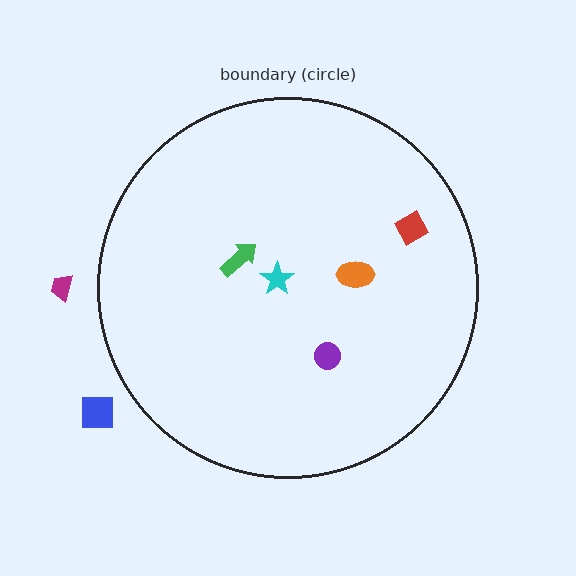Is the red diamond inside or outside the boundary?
Inside.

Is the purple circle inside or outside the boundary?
Inside.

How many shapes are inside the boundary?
5 inside, 2 outside.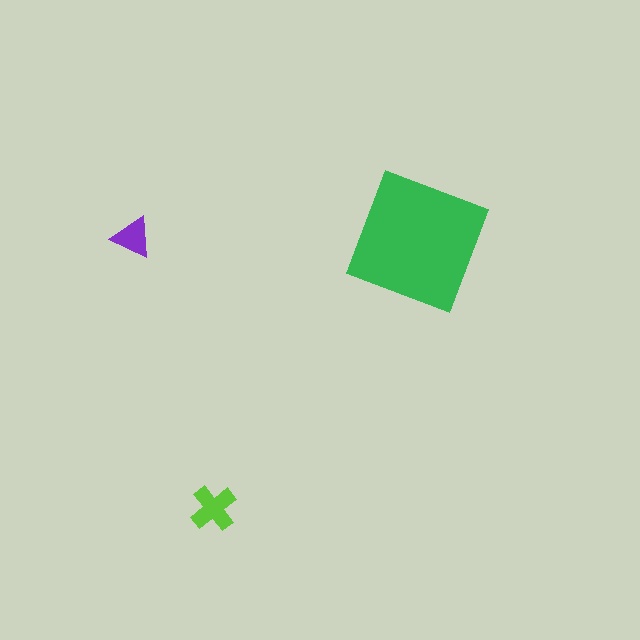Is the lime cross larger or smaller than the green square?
Smaller.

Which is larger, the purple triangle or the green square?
The green square.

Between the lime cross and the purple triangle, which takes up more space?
The lime cross.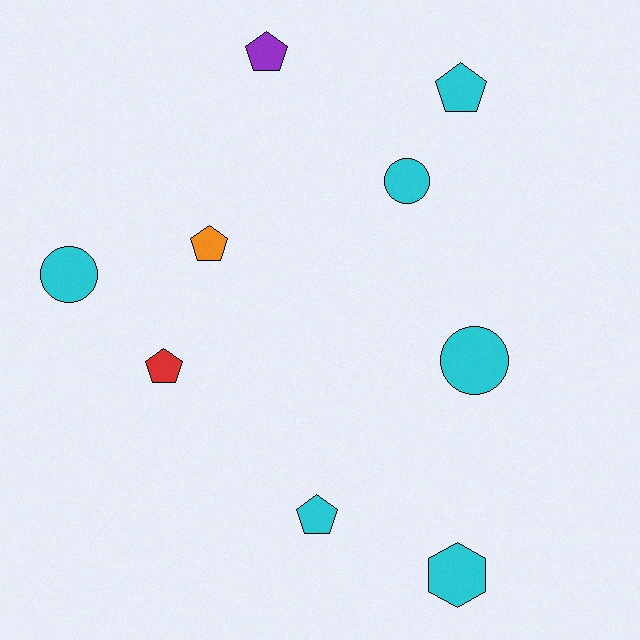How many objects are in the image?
There are 9 objects.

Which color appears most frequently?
Cyan, with 6 objects.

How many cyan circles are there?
There are 3 cyan circles.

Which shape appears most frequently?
Pentagon, with 5 objects.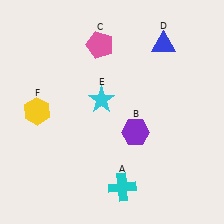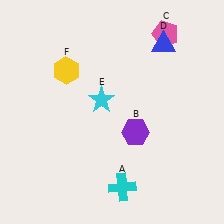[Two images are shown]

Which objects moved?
The objects that moved are: the pink pentagon (C), the yellow hexagon (F).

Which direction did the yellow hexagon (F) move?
The yellow hexagon (F) moved up.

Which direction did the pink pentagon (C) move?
The pink pentagon (C) moved right.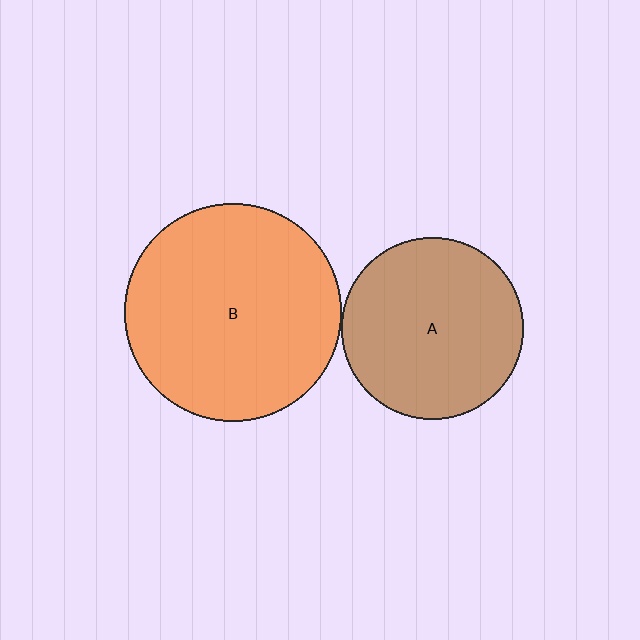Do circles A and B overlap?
Yes.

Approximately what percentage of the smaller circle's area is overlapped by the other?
Approximately 5%.